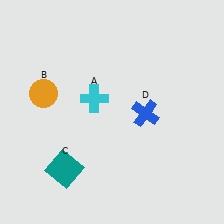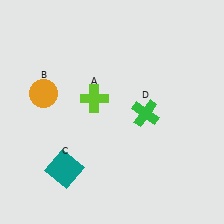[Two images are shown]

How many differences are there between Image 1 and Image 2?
There are 2 differences between the two images.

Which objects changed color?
A changed from cyan to lime. D changed from blue to green.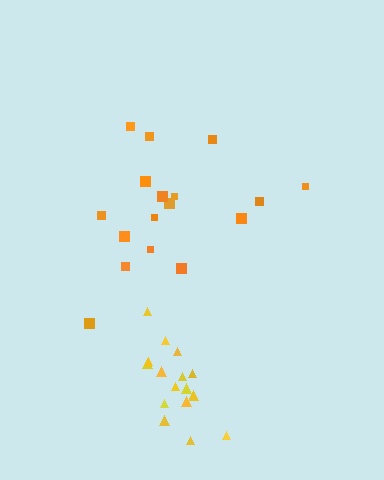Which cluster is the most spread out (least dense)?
Orange.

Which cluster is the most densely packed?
Yellow.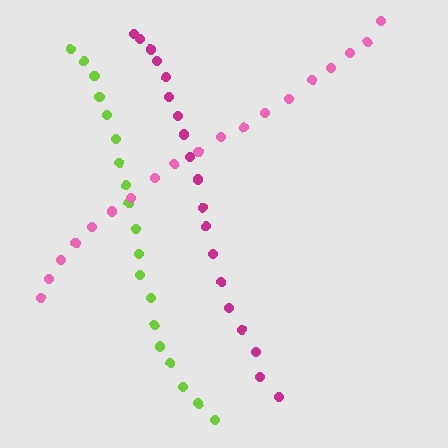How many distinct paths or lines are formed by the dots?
There are 3 distinct paths.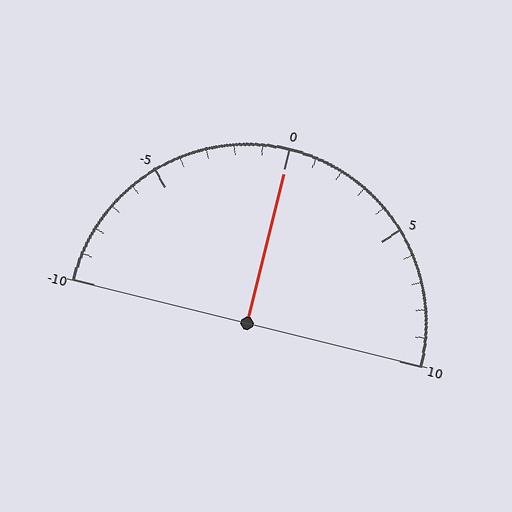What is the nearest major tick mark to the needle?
The nearest major tick mark is 0.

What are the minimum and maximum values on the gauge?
The gauge ranges from -10 to 10.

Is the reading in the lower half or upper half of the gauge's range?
The reading is in the upper half of the range (-10 to 10).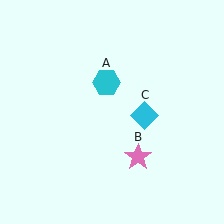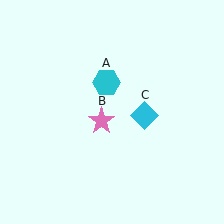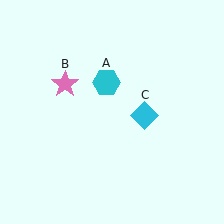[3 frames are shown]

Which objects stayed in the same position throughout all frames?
Cyan hexagon (object A) and cyan diamond (object C) remained stationary.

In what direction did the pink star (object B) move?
The pink star (object B) moved up and to the left.